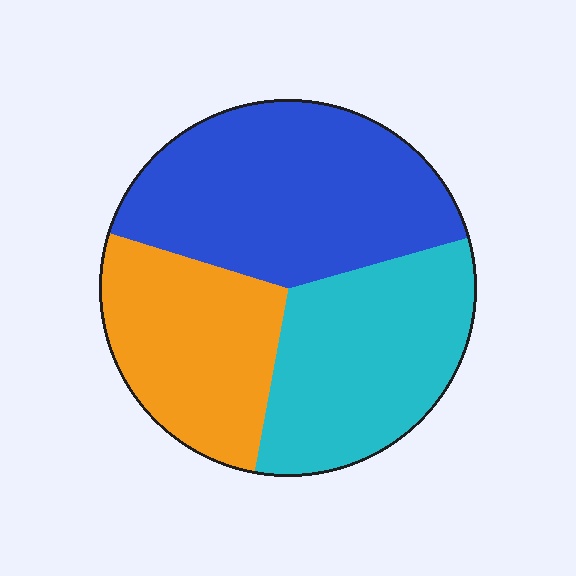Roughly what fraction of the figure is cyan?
Cyan takes up about one third (1/3) of the figure.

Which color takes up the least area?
Orange, at roughly 25%.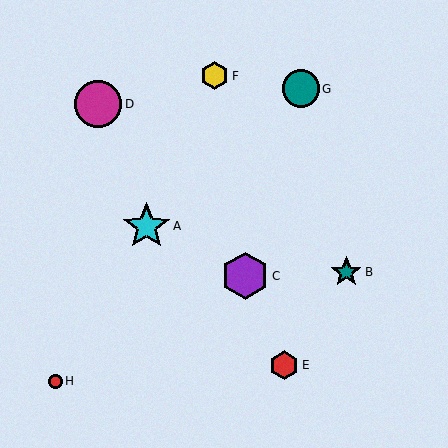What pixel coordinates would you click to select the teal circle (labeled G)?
Click at (301, 89) to select the teal circle G.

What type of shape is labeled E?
Shape E is a red hexagon.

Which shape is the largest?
The cyan star (labeled A) is the largest.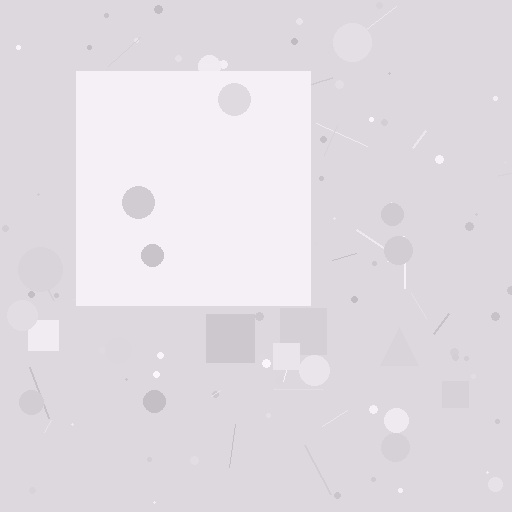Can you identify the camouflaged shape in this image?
The camouflaged shape is a square.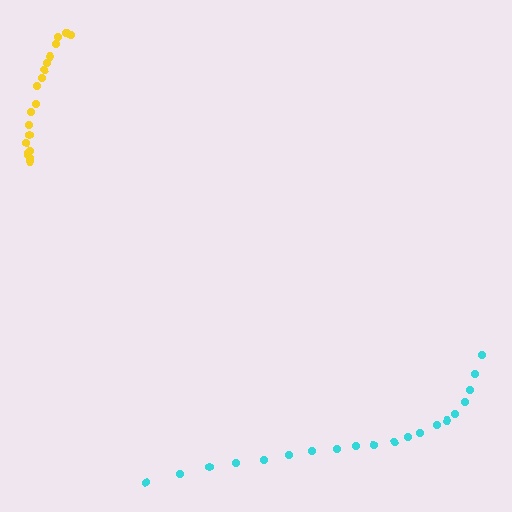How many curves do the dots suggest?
There are 2 distinct paths.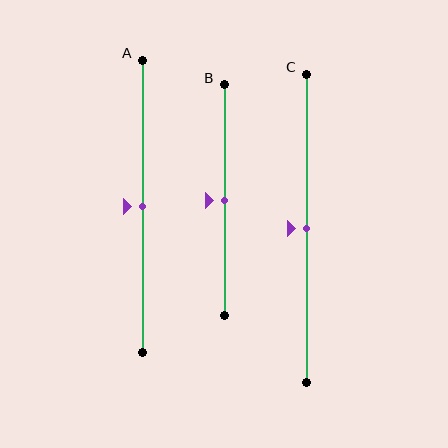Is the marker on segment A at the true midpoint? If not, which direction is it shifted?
Yes, the marker on segment A is at the true midpoint.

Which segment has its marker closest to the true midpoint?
Segment A has its marker closest to the true midpoint.